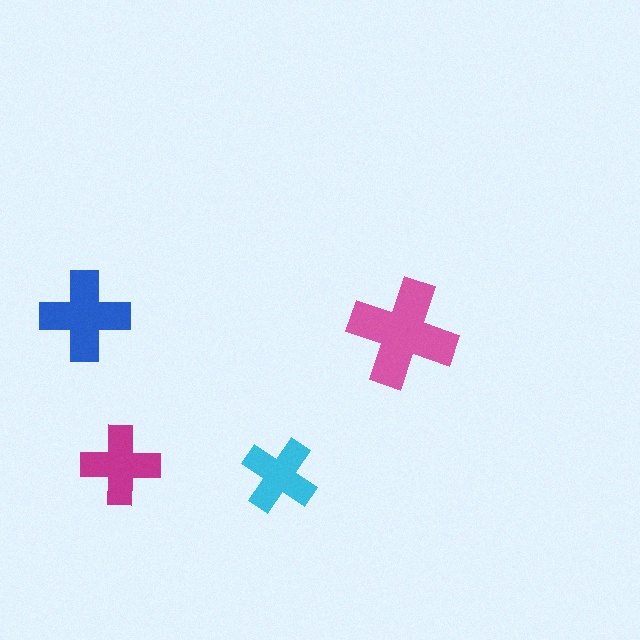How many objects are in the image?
There are 4 objects in the image.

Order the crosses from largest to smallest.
the pink one, the blue one, the magenta one, the cyan one.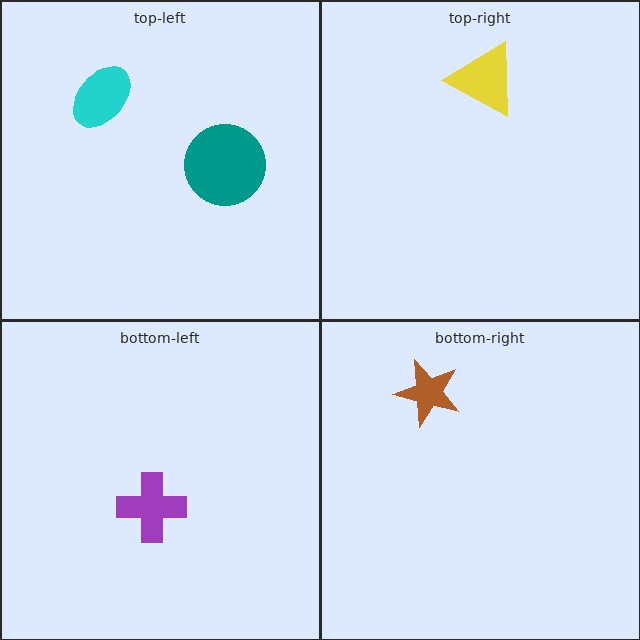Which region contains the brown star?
The bottom-right region.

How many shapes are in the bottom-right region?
1.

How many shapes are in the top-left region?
2.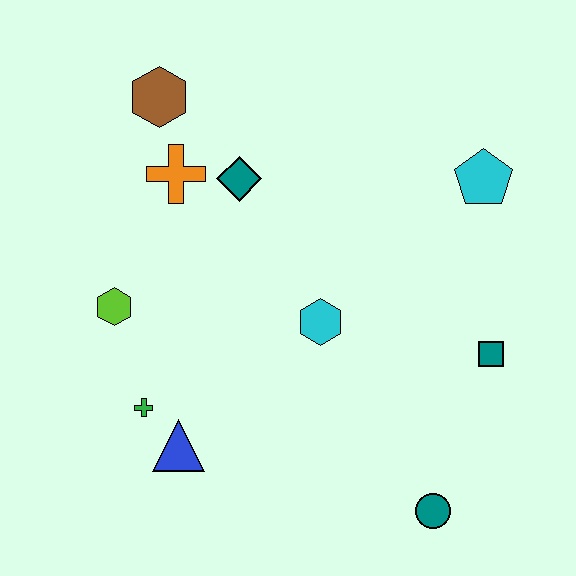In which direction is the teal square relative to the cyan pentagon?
The teal square is below the cyan pentagon.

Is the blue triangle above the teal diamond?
No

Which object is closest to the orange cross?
The teal diamond is closest to the orange cross.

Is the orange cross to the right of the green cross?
Yes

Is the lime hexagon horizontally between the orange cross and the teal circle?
No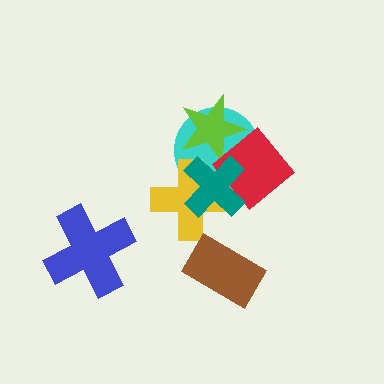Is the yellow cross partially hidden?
Yes, it is partially covered by another shape.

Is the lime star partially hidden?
Yes, it is partially covered by another shape.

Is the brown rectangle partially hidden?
No, no other shape covers it.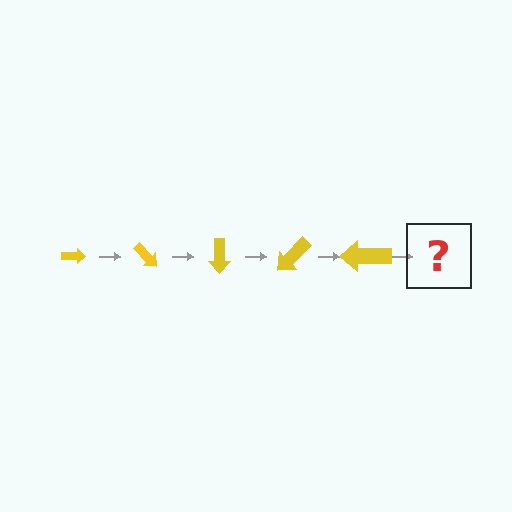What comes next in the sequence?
The next element should be an arrow, larger than the previous one and rotated 225 degrees from the start.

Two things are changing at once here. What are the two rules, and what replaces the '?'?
The two rules are that the arrow grows larger each step and it rotates 45 degrees each step. The '?' should be an arrow, larger than the previous one and rotated 225 degrees from the start.